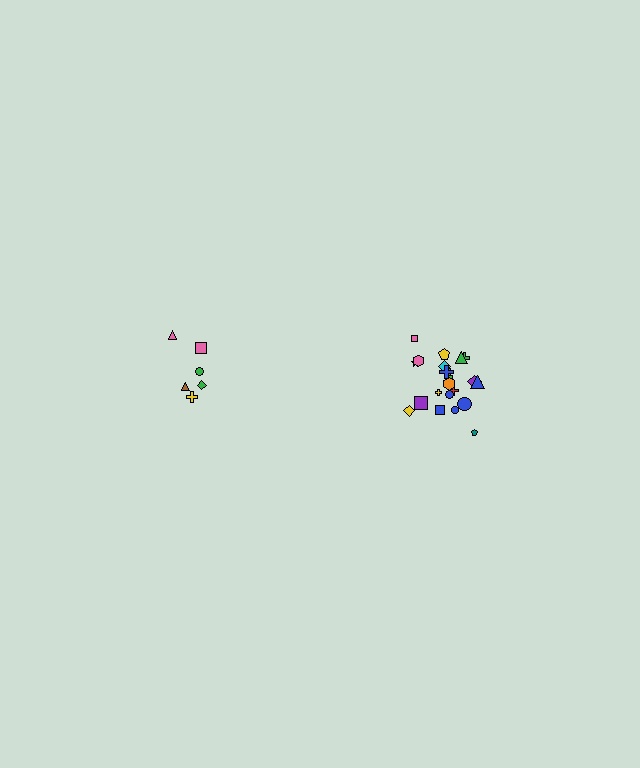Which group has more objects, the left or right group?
The right group.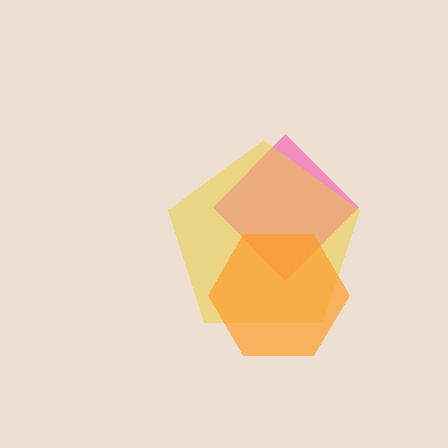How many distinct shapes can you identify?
There are 3 distinct shapes: a pink diamond, a yellow pentagon, an orange hexagon.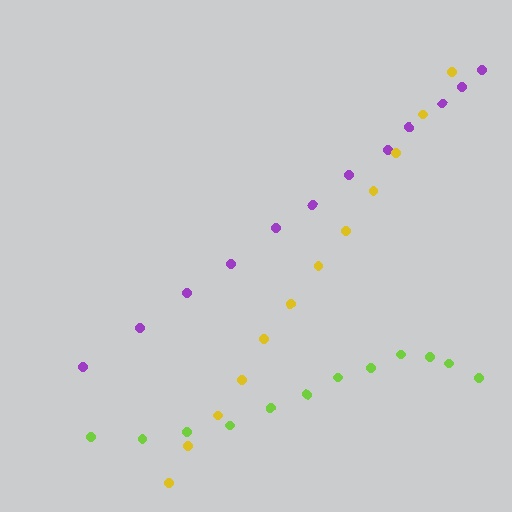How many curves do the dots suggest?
There are 3 distinct paths.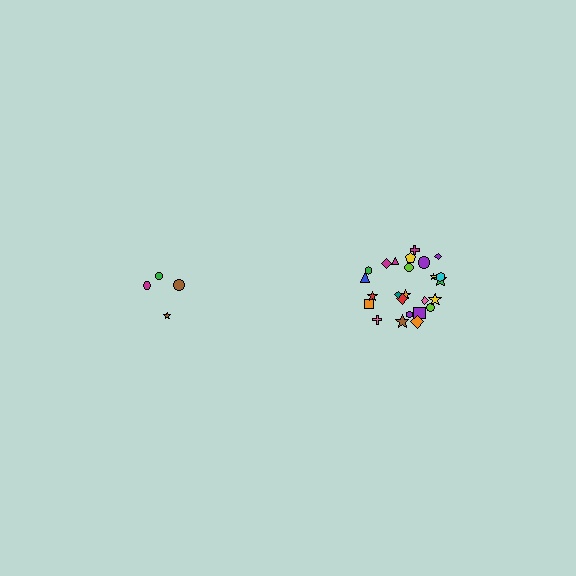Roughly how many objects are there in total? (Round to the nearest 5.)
Roughly 30 objects in total.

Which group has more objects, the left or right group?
The right group.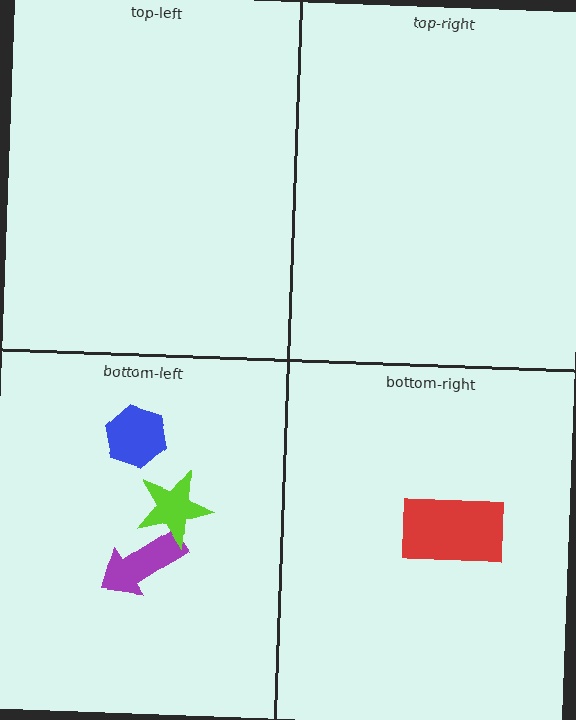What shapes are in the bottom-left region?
The purple arrow, the blue hexagon, the lime star.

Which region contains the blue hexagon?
The bottom-left region.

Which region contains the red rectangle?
The bottom-right region.